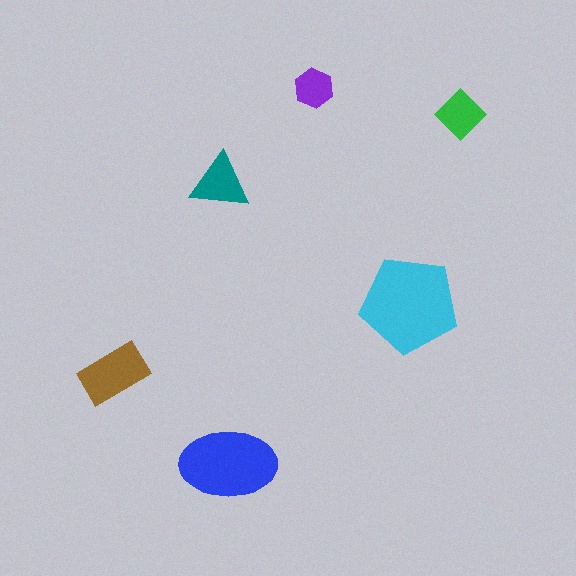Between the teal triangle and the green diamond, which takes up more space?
The teal triangle.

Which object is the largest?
The cyan pentagon.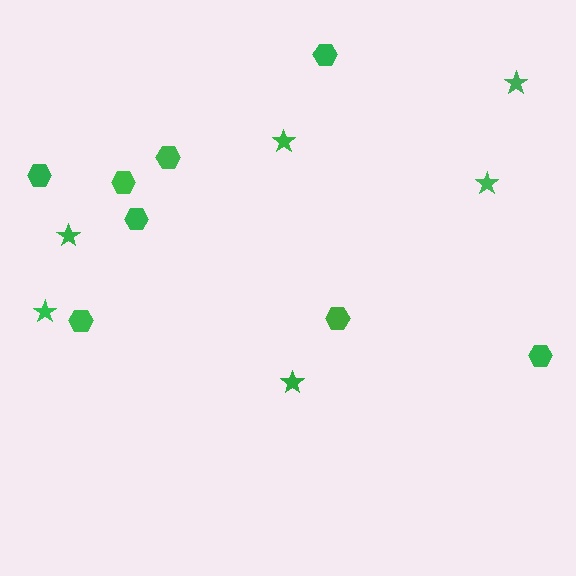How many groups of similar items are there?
There are 2 groups: one group of hexagons (8) and one group of stars (6).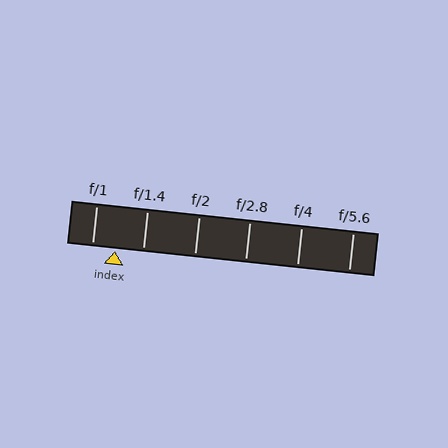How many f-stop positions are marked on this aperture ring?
There are 6 f-stop positions marked.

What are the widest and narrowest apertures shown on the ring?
The widest aperture shown is f/1 and the narrowest is f/5.6.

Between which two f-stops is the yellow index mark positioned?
The index mark is between f/1 and f/1.4.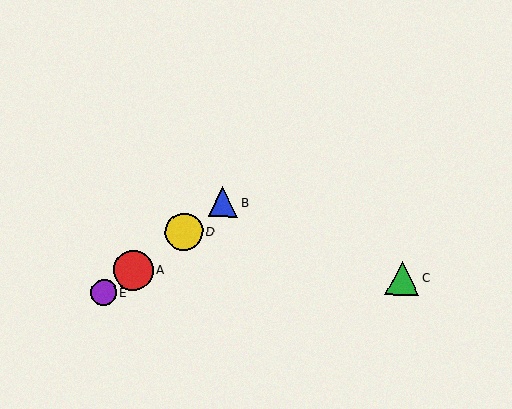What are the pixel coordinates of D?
Object D is at (184, 232).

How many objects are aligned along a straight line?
4 objects (A, B, D, E) are aligned along a straight line.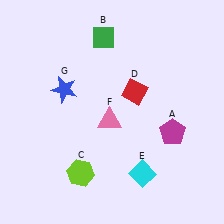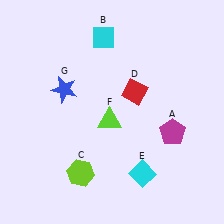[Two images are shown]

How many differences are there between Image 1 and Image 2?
There are 2 differences between the two images.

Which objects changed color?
B changed from green to cyan. F changed from pink to lime.